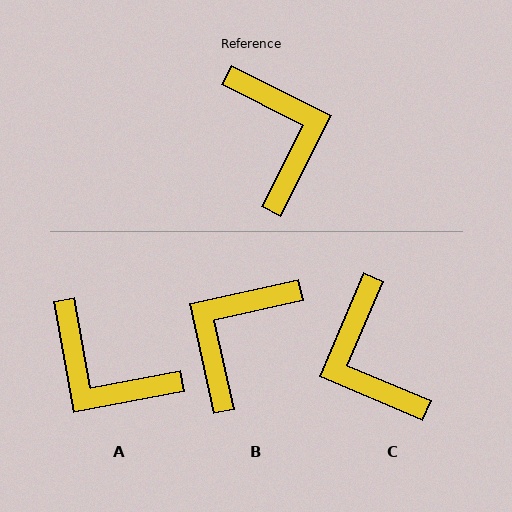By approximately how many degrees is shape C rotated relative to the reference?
Approximately 176 degrees clockwise.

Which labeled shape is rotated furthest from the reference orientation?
C, about 176 degrees away.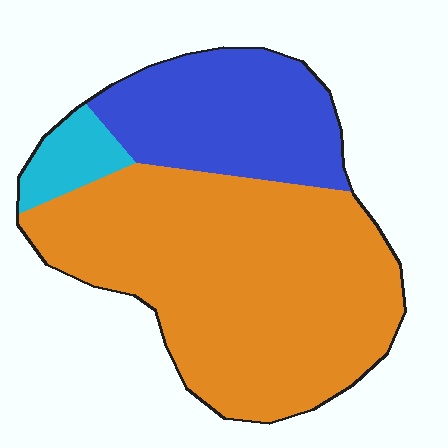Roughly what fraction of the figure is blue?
Blue takes up about one quarter (1/4) of the figure.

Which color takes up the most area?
Orange, at roughly 65%.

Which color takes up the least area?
Cyan, at roughly 5%.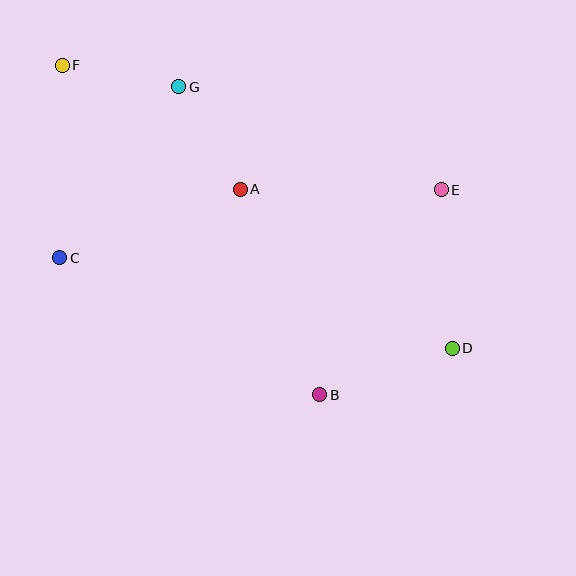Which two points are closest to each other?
Points F and G are closest to each other.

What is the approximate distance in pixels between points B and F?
The distance between B and F is approximately 418 pixels.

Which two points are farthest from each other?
Points D and F are farthest from each other.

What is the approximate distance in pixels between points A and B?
The distance between A and B is approximately 221 pixels.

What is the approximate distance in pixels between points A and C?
The distance between A and C is approximately 193 pixels.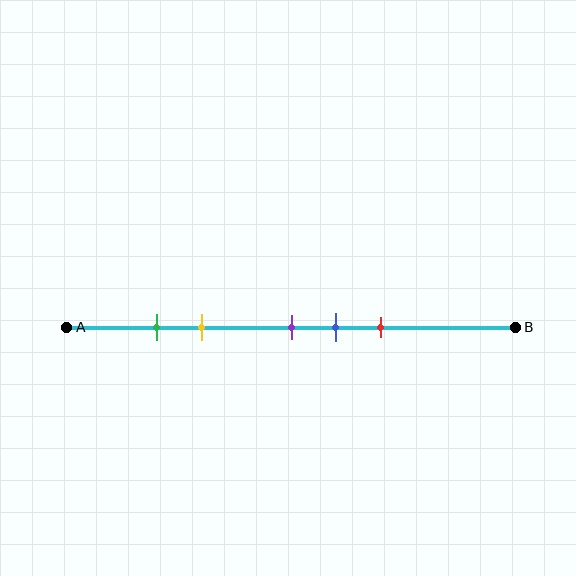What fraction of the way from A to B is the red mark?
The red mark is approximately 70% (0.7) of the way from A to B.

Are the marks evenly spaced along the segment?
No, the marks are not evenly spaced.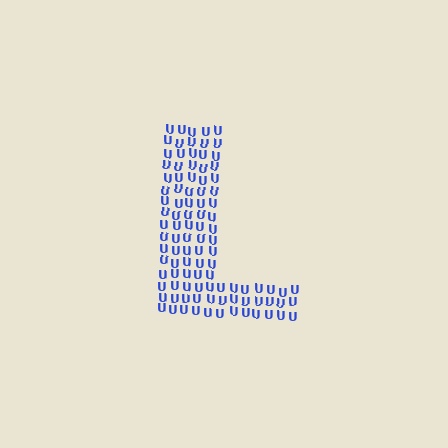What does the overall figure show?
The overall figure shows the letter L.